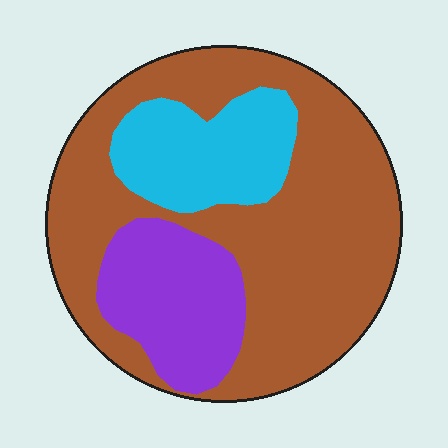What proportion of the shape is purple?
Purple covers roughly 20% of the shape.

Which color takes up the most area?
Brown, at roughly 65%.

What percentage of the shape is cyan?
Cyan takes up about one sixth (1/6) of the shape.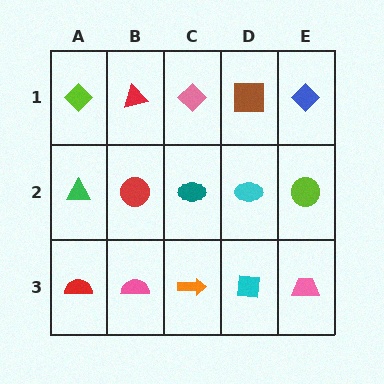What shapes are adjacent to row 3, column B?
A red circle (row 2, column B), a red semicircle (row 3, column A), an orange arrow (row 3, column C).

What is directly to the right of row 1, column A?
A red triangle.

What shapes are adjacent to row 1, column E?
A lime circle (row 2, column E), a brown square (row 1, column D).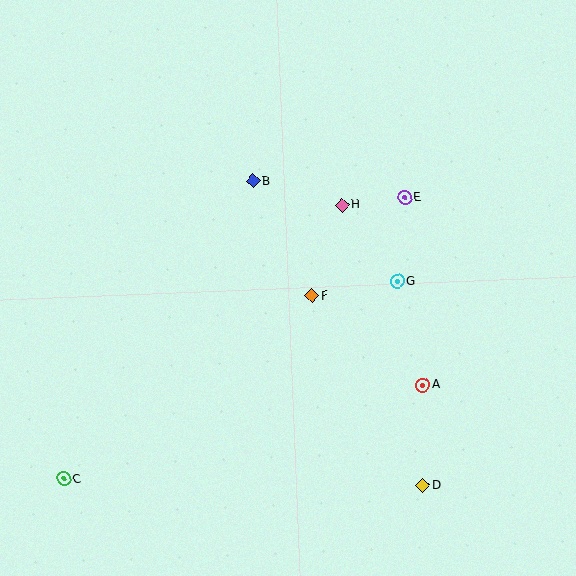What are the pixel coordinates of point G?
Point G is at (397, 281).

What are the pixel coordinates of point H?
Point H is at (342, 205).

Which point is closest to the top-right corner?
Point E is closest to the top-right corner.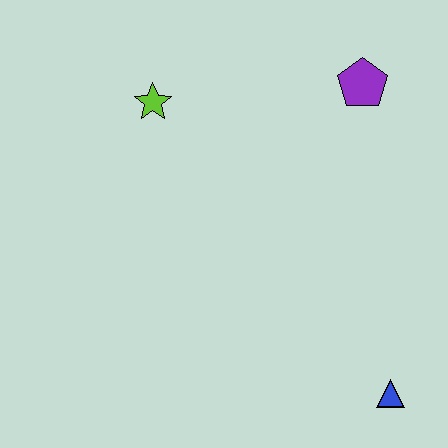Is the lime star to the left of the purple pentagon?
Yes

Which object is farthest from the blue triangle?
The lime star is farthest from the blue triangle.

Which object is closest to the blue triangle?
The purple pentagon is closest to the blue triangle.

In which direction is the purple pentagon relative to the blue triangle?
The purple pentagon is above the blue triangle.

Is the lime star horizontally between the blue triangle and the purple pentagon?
No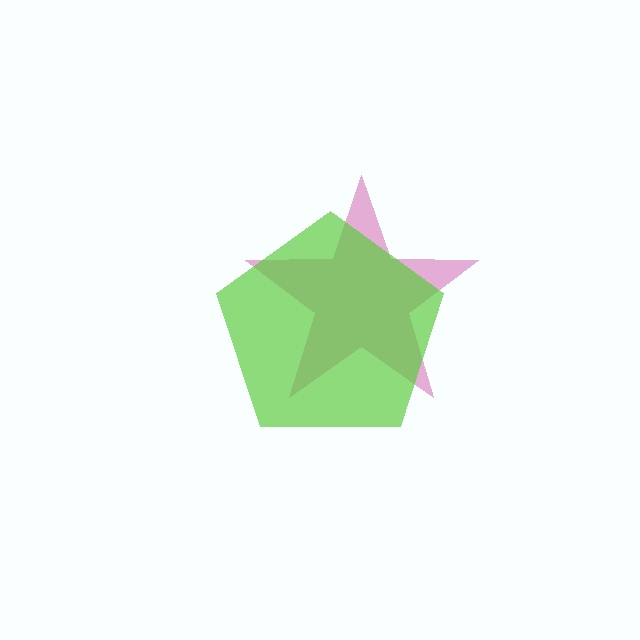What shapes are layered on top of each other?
The layered shapes are: a magenta star, a lime pentagon.